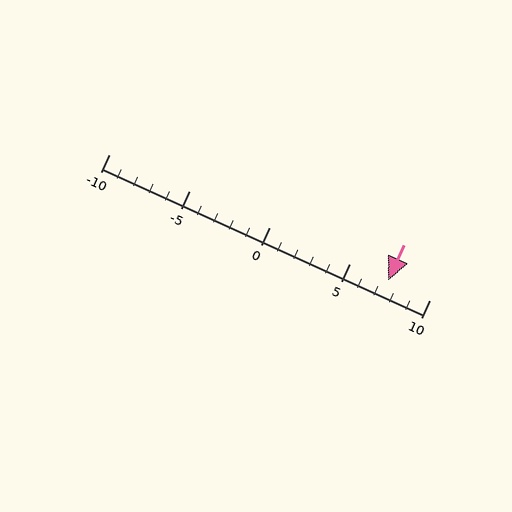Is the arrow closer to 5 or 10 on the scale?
The arrow is closer to 5.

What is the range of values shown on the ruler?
The ruler shows values from -10 to 10.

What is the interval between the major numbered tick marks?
The major tick marks are spaced 5 units apart.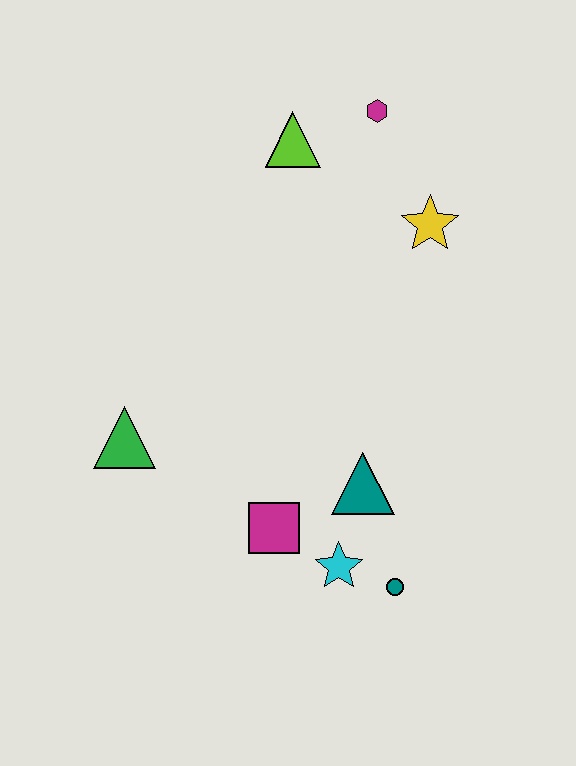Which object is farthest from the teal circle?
The magenta hexagon is farthest from the teal circle.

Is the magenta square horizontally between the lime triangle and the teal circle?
No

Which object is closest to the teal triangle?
The cyan star is closest to the teal triangle.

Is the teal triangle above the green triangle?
No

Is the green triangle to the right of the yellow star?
No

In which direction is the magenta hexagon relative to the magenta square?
The magenta hexagon is above the magenta square.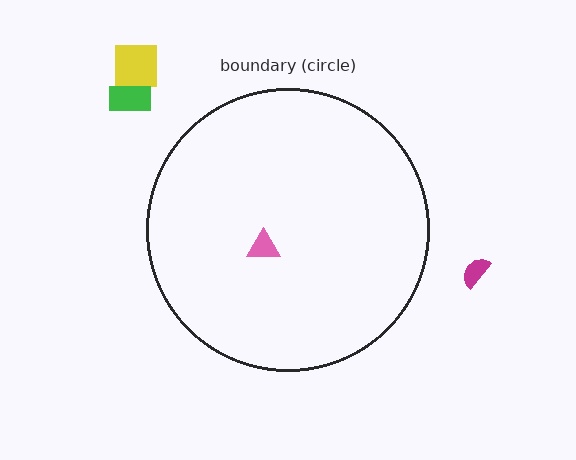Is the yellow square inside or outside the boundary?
Outside.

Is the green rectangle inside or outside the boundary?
Outside.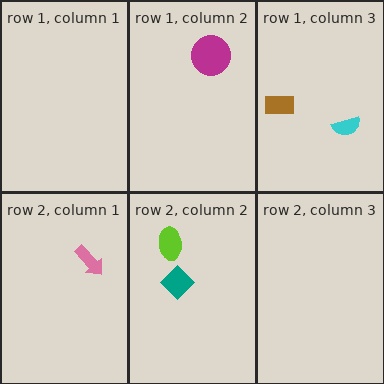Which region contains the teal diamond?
The row 2, column 2 region.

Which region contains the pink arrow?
The row 2, column 1 region.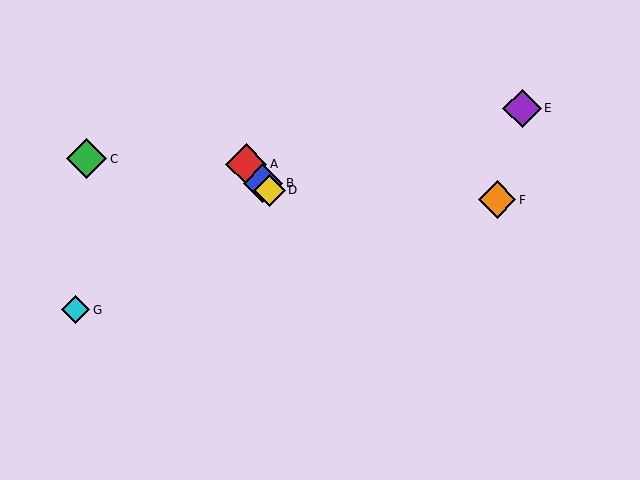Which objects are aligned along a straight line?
Objects A, B, D are aligned along a straight line.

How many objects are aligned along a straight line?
3 objects (A, B, D) are aligned along a straight line.